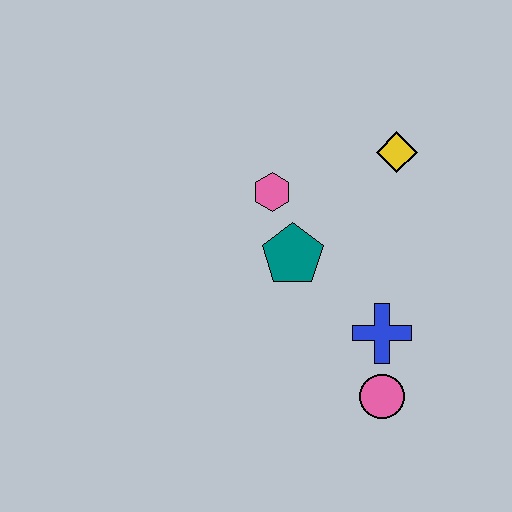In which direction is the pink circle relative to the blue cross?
The pink circle is below the blue cross.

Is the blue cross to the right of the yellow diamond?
No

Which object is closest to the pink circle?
The blue cross is closest to the pink circle.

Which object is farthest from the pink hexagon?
The pink circle is farthest from the pink hexagon.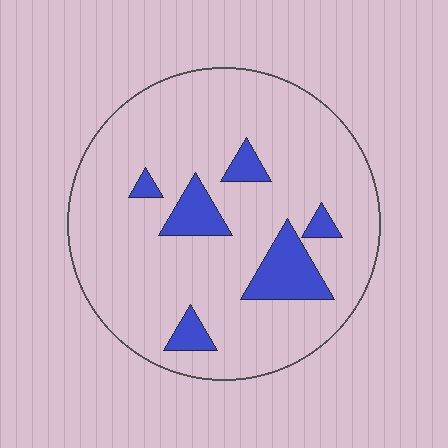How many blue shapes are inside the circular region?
6.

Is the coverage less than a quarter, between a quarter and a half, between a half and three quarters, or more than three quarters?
Less than a quarter.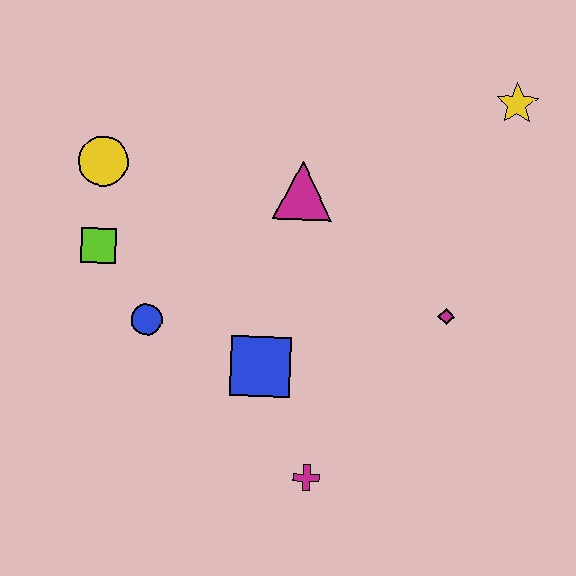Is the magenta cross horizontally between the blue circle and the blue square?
No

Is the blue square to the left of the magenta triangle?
Yes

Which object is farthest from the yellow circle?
The yellow star is farthest from the yellow circle.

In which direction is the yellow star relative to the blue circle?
The yellow star is to the right of the blue circle.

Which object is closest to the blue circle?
The lime square is closest to the blue circle.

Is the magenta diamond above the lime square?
No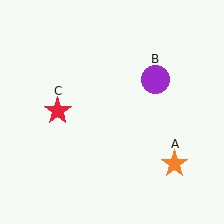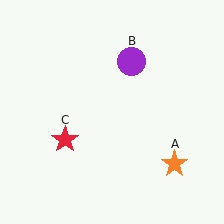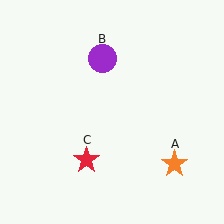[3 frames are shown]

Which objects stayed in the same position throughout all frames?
Orange star (object A) remained stationary.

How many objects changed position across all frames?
2 objects changed position: purple circle (object B), red star (object C).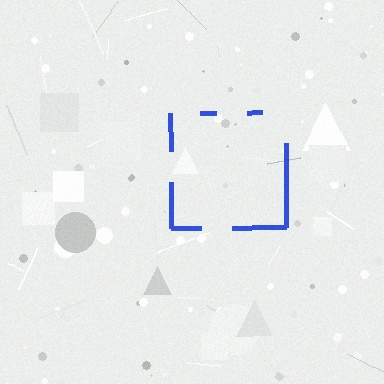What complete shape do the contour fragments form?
The contour fragments form a square.